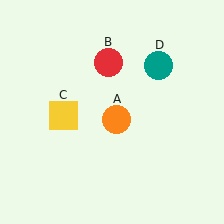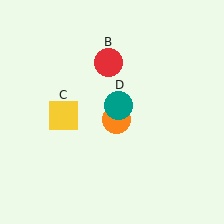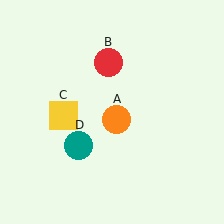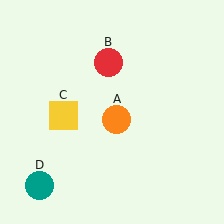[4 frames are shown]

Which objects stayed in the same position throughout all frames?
Orange circle (object A) and red circle (object B) and yellow square (object C) remained stationary.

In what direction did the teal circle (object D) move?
The teal circle (object D) moved down and to the left.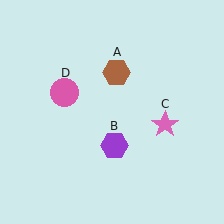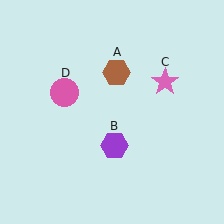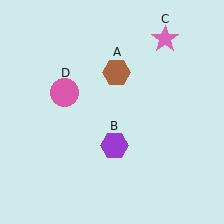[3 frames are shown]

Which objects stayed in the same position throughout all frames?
Brown hexagon (object A) and purple hexagon (object B) and pink circle (object D) remained stationary.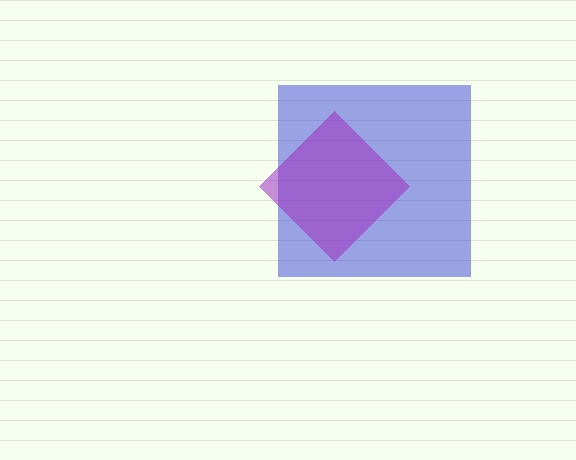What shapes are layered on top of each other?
The layered shapes are: a blue square, a purple diamond.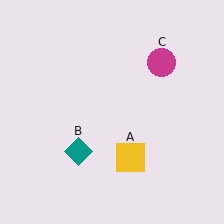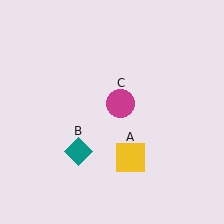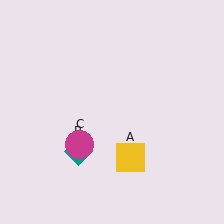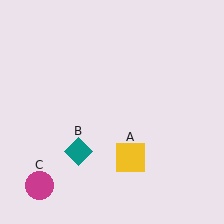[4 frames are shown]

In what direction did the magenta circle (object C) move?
The magenta circle (object C) moved down and to the left.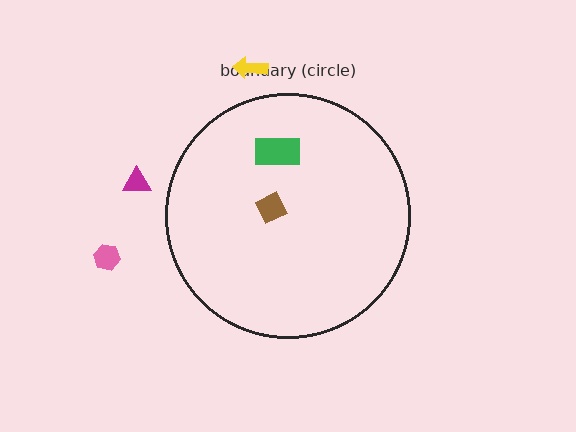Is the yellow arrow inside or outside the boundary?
Outside.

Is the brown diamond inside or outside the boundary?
Inside.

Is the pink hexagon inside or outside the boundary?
Outside.